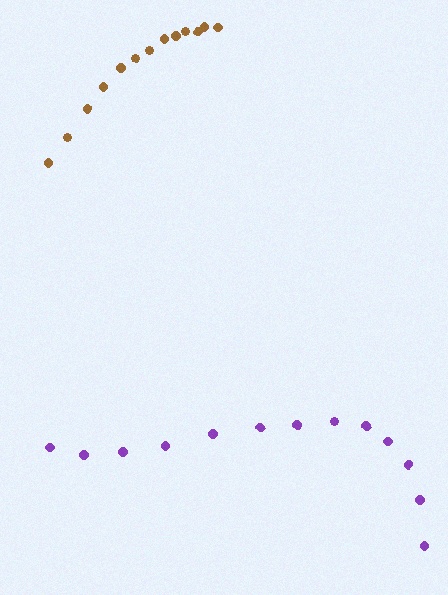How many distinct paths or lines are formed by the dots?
There are 2 distinct paths.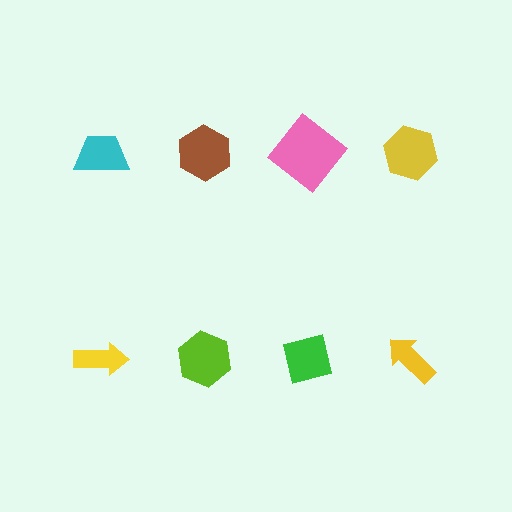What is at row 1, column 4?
A yellow hexagon.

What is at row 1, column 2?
A brown hexagon.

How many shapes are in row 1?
4 shapes.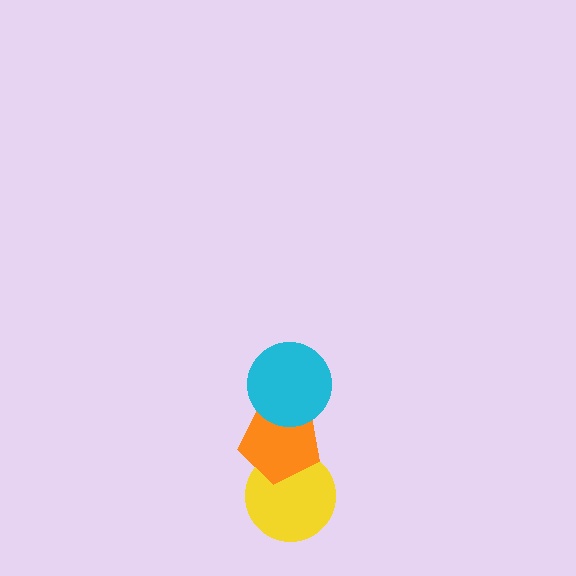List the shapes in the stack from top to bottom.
From top to bottom: the cyan circle, the orange pentagon, the yellow circle.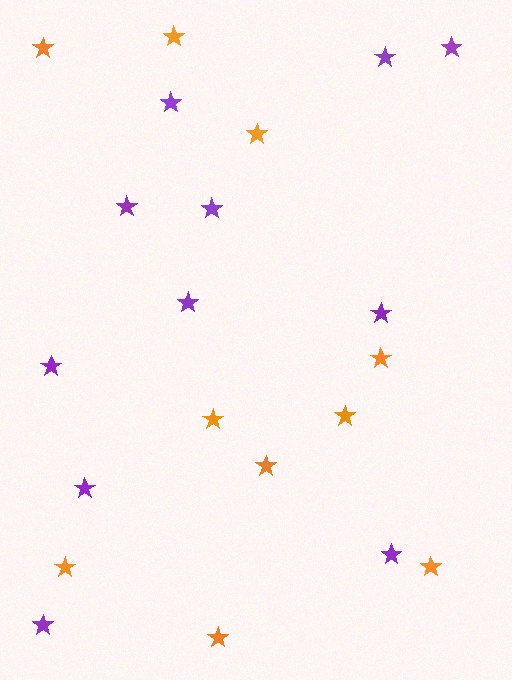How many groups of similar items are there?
There are 2 groups: one group of orange stars (10) and one group of purple stars (11).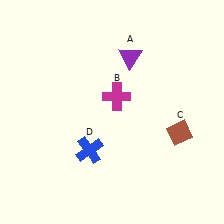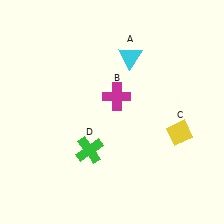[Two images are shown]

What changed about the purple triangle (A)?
In Image 1, A is purple. In Image 2, it changed to cyan.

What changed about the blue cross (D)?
In Image 1, D is blue. In Image 2, it changed to green.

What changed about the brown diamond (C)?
In Image 1, C is brown. In Image 2, it changed to yellow.